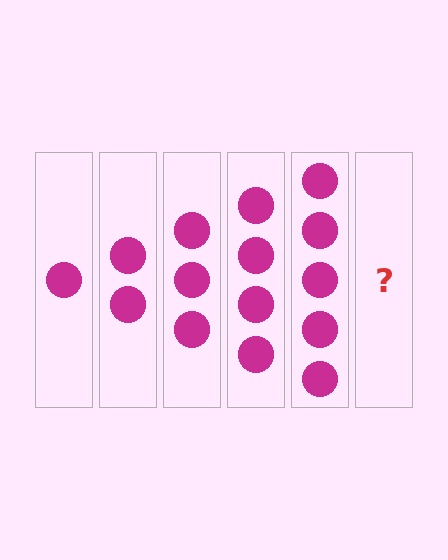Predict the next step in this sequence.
The next step is 6 circles.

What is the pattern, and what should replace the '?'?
The pattern is that each step adds one more circle. The '?' should be 6 circles.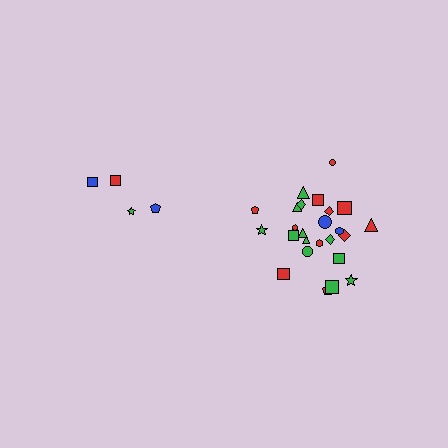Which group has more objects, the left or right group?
The right group.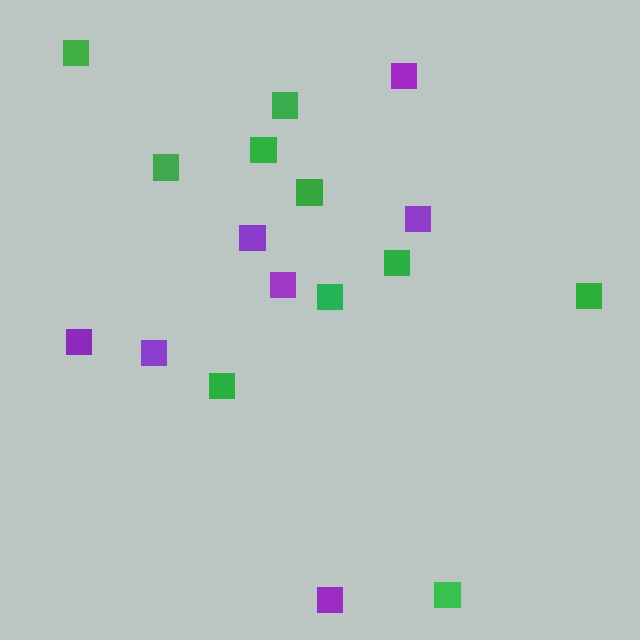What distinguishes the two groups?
There are 2 groups: one group of purple squares (7) and one group of green squares (10).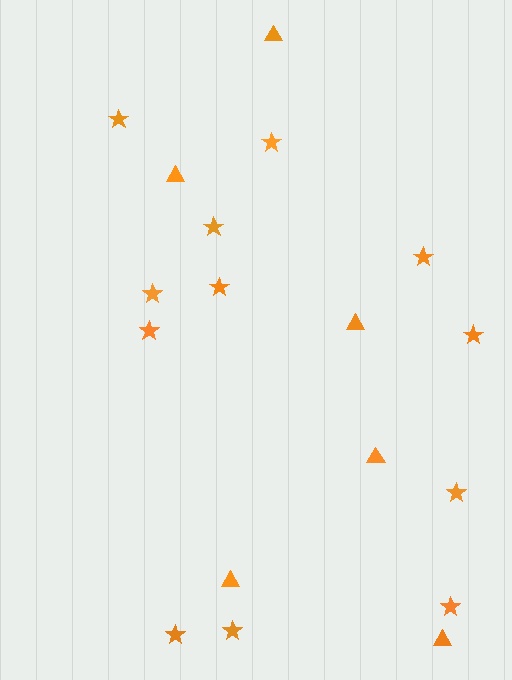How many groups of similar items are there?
There are 2 groups: one group of stars (12) and one group of triangles (6).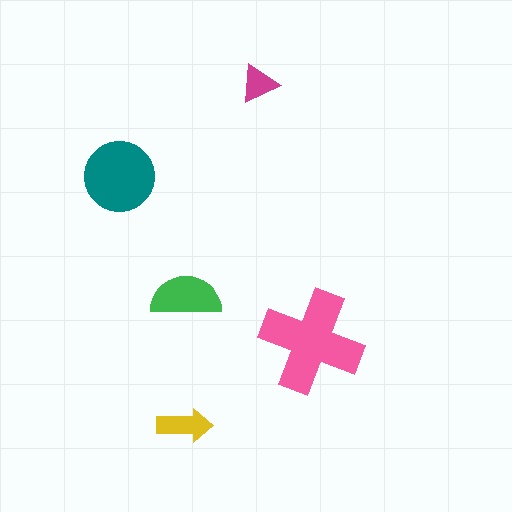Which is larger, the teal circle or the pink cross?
The pink cross.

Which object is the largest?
The pink cross.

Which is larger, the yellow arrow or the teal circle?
The teal circle.